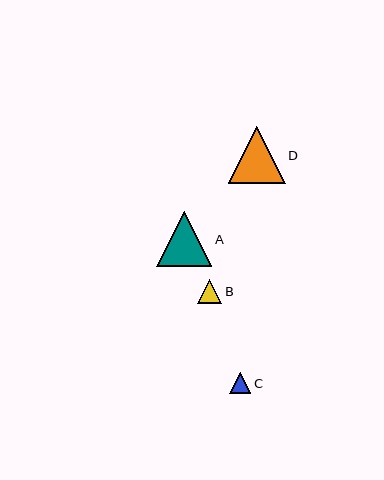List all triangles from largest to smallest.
From largest to smallest: D, A, B, C.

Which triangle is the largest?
Triangle D is the largest with a size of approximately 57 pixels.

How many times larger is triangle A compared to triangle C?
Triangle A is approximately 2.7 times the size of triangle C.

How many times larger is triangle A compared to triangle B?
Triangle A is approximately 2.3 times the size of triangle B.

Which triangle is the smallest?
Triangle C is the smallest with a size of approximately 21 pixels.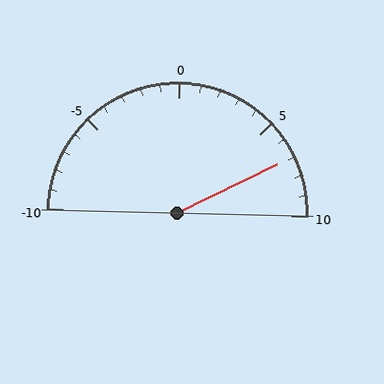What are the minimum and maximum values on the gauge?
The gauge ranges from -10 to 10.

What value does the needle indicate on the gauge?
The needle indicates approximately 7.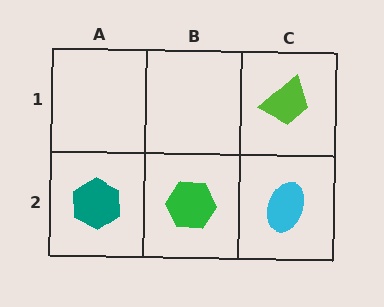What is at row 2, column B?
A green hexagon.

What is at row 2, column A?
A teal hexagon.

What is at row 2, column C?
A cyan ellipse.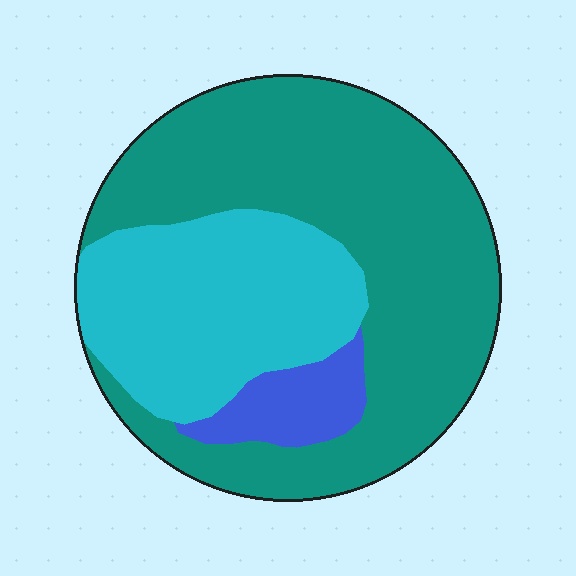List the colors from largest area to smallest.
From largest to smallest: teal, cyan, blue.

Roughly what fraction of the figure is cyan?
Cyan covers 31% of the figure.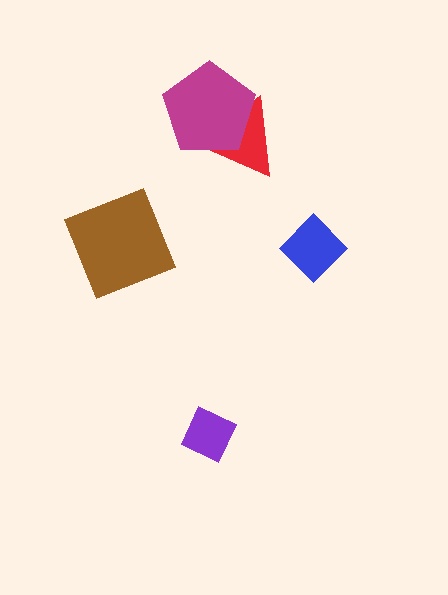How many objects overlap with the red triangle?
1 object overlaps with the red triangle.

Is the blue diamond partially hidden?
No, no other shape covers it.